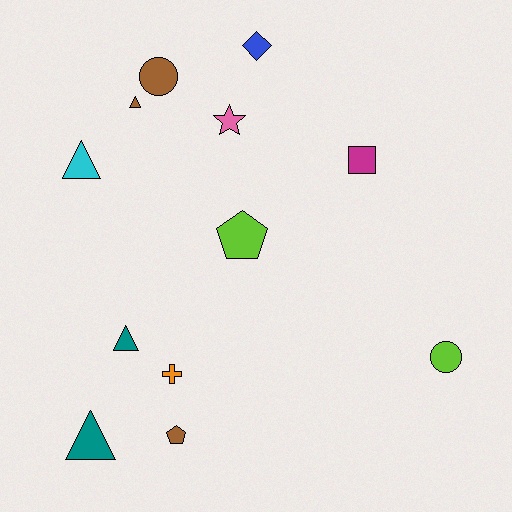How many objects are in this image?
There are 12 objects.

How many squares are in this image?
There is 1 square.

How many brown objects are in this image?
There are 3 brown objects.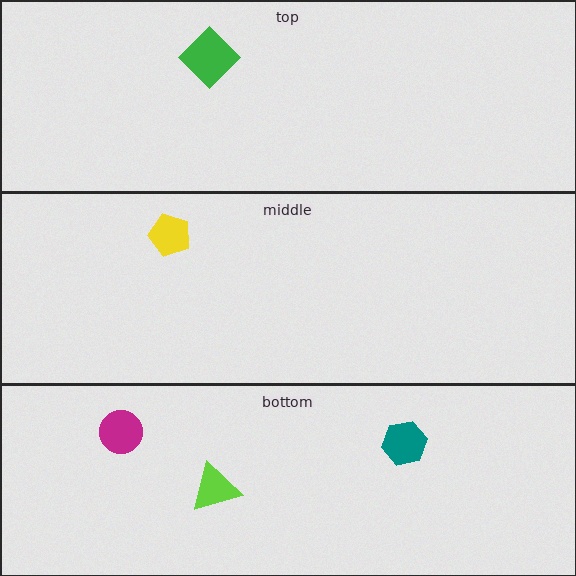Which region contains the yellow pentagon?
The middle region.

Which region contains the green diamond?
The top region.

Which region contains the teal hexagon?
The bottom region.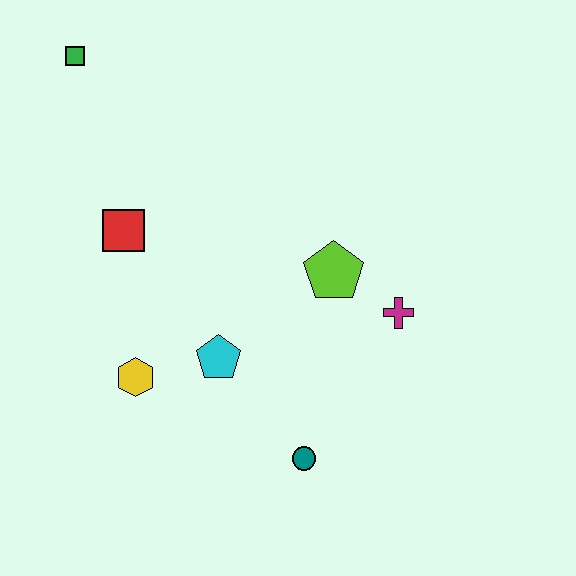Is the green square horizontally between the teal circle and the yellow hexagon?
No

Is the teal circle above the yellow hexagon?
No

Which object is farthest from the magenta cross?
The green square is farthest from the magenta cross.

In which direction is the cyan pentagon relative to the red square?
The cyan pentagon is below the red square.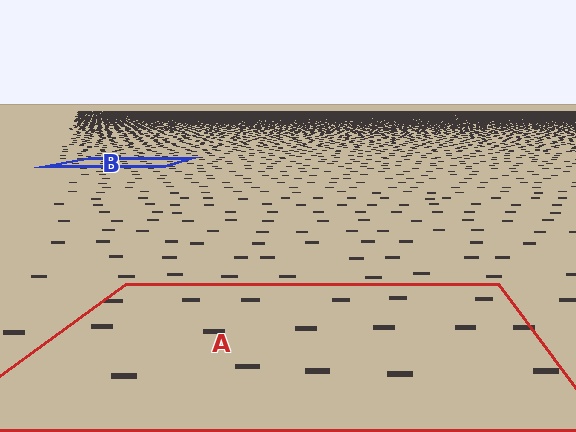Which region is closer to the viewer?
Region A is closer. The texture elements there are larger and more spread out.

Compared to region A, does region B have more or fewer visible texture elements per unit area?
Region B has more texture elements per unit area — they are packed more densely because it is farther away.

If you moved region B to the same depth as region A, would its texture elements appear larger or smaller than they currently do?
They would appear larger. At a closer depth, the same texture elements are projected at a bigger on-screen size.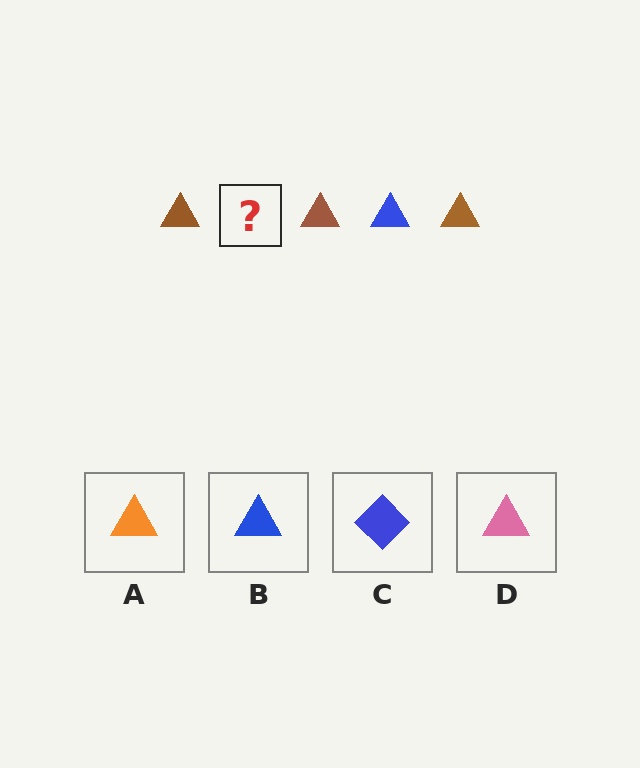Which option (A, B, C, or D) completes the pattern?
B.